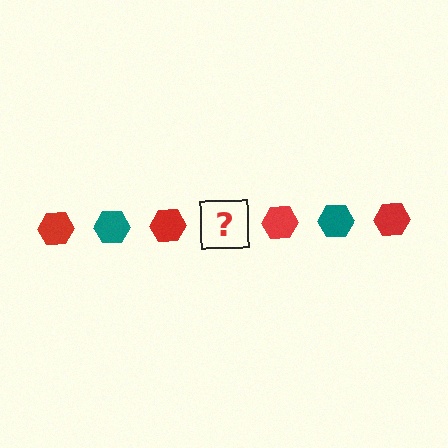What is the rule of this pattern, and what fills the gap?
The rule is that the pattern cycles through red, teal hexagons. The gap should be filled with a teal hexagon.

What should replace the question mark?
The question mark should be replaced with a teal hexagon.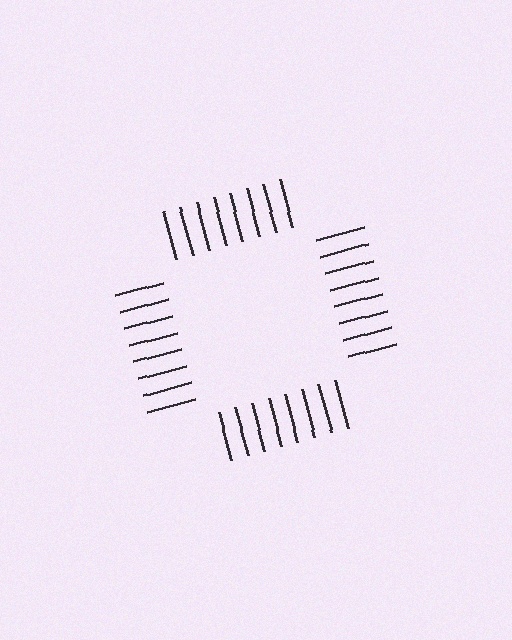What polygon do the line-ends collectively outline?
An illusory square — the line segments terminate on its edges but no continuous stroke is drawn.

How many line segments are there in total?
32 — 8 along each of the 4 edges.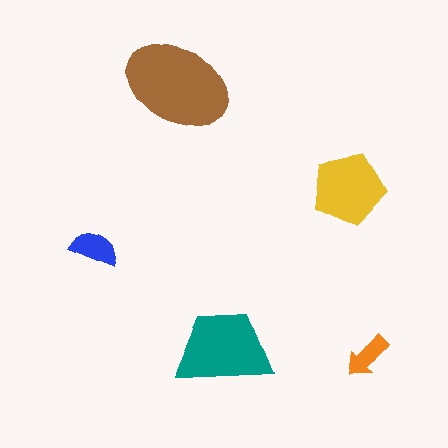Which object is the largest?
The brown ellipse.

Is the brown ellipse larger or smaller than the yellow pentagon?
Larger.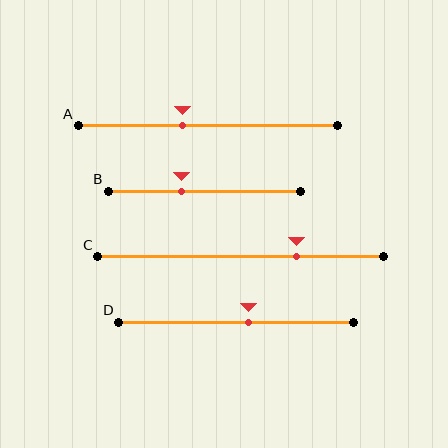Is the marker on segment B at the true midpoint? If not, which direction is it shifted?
No, the marker on segment B is shifted to the left by about 12% of the segment length.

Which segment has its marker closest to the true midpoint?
Segment D has its marker closest to the true midpoint.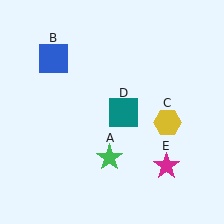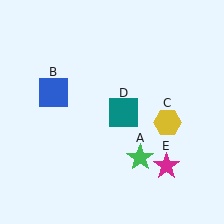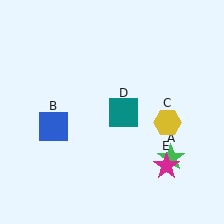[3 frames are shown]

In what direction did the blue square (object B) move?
The blue square (object B) moved down.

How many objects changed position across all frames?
2 objects changed position: green star (object A), blue square (object B).